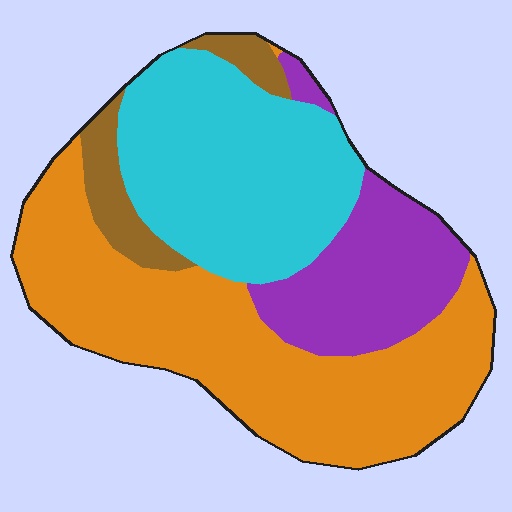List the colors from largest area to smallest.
From largest to smallest: orange, cyan, purple, brown.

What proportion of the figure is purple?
Purple takes up less than a quarter of the figure.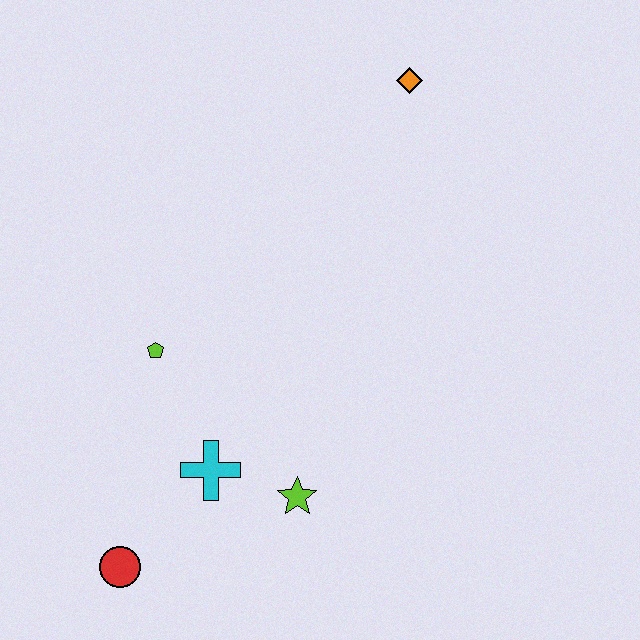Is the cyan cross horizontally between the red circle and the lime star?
Yes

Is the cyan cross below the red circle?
No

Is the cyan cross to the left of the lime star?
Yes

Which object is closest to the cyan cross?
The lime star is closest to the cyan cross.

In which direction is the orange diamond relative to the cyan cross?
The orange diamond is above the cyan cross.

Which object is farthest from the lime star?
The orange diamond is farthest from the lime star.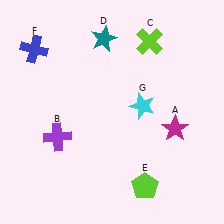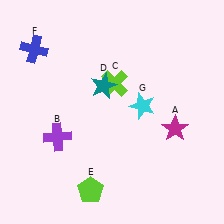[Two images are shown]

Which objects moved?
The objects that moved are: the lime cross (C), the teal star (D), the lime pentagon (E).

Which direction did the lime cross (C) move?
The lime cross (C) moved down.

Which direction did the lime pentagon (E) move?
The lime pentagon (E) moved left.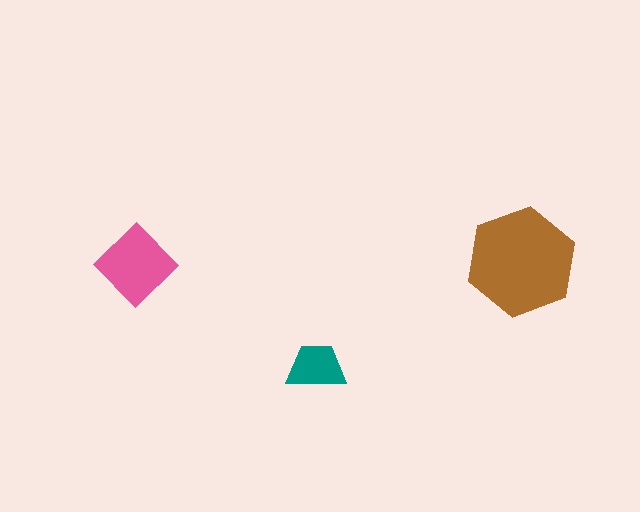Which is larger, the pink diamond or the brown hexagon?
The brown hexagon.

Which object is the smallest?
The teal trapezoid.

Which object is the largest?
The brown hexagon.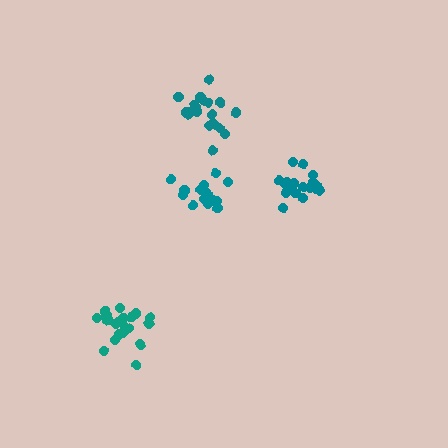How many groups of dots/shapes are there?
There are 4 groups.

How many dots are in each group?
Group 1: 18 dots, Group 2: 21 dots, Group 3: 19 dots, Group 4: 15 dots (73 total).